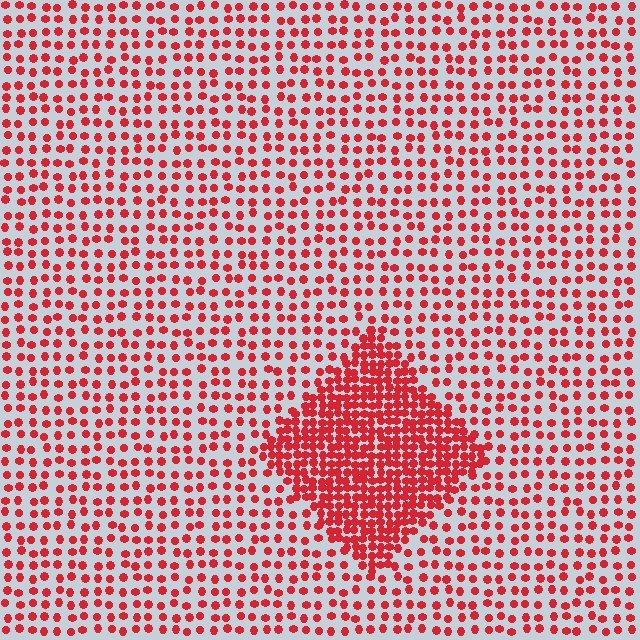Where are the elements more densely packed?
The elements are more densely packed inside the diamond boundary.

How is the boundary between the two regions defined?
The boundary is defined by a change in element density (approximately 2.4x ratio). All elements are the same color, size, and shape.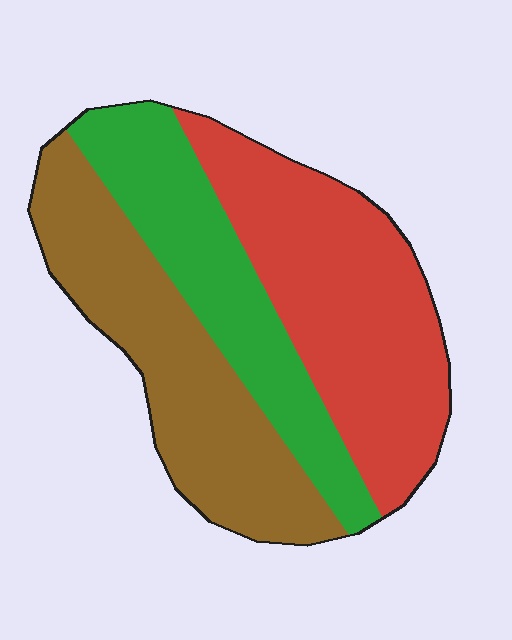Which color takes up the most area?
Red, at roughly 40%.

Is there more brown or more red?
Red.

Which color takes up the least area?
Green, at roughly 25%.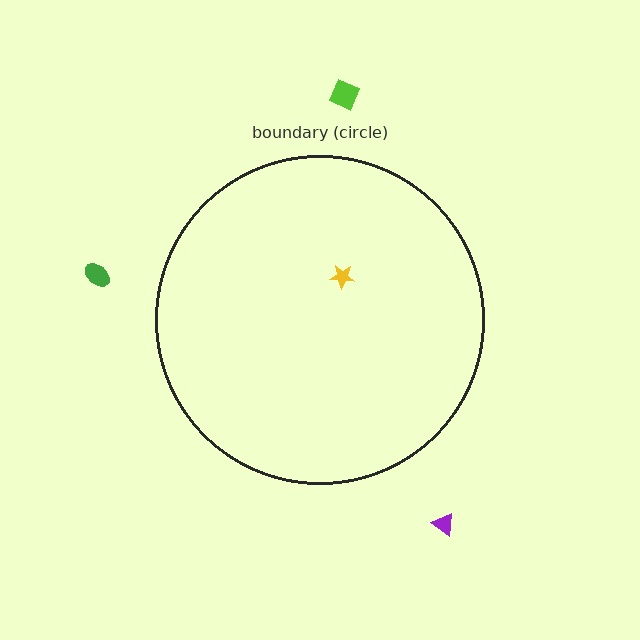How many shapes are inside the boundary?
1 inside, 3 outside.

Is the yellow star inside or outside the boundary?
Inside.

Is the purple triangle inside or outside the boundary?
Outside.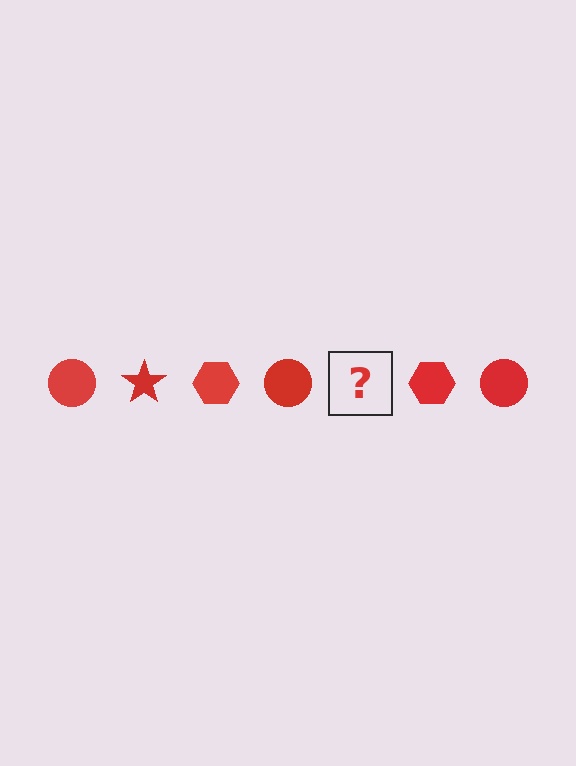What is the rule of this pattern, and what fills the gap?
The rule is that the pattern cycles through circle, star, hexagon shapes in red. The gap should be filled with a red star.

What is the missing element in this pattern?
The missing element is a red star.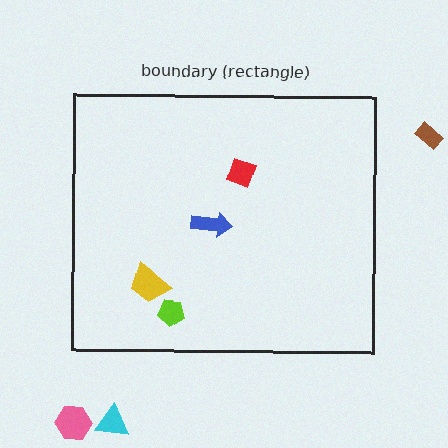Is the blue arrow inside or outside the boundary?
Inside.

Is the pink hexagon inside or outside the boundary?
Outside.